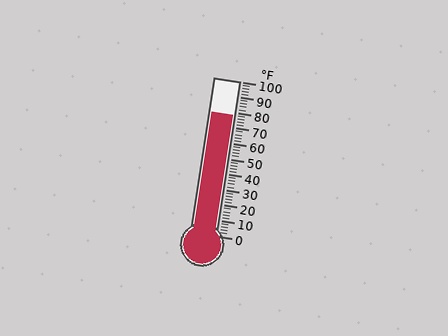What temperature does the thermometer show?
The thermometer shows approximately 78°F.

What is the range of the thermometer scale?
The thermometer scale ranges from 0°F to 100°F.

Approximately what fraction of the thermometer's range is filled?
The thermometer is filled to approximately 80% of its range.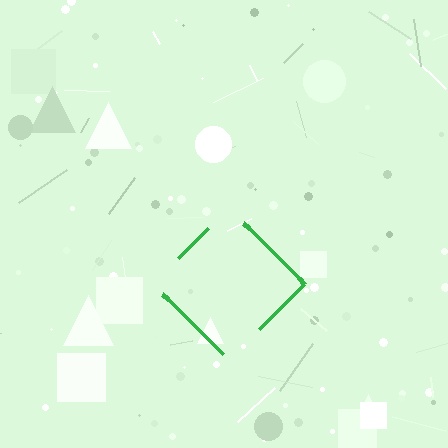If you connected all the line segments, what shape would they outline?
They would outline a diamond.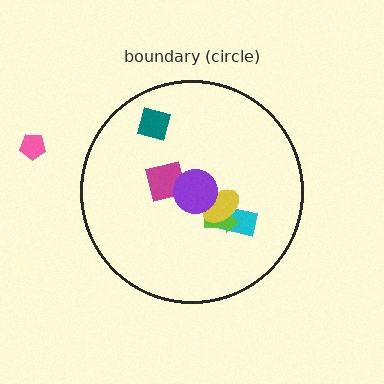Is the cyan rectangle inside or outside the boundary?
Inside.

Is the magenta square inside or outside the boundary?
Inside.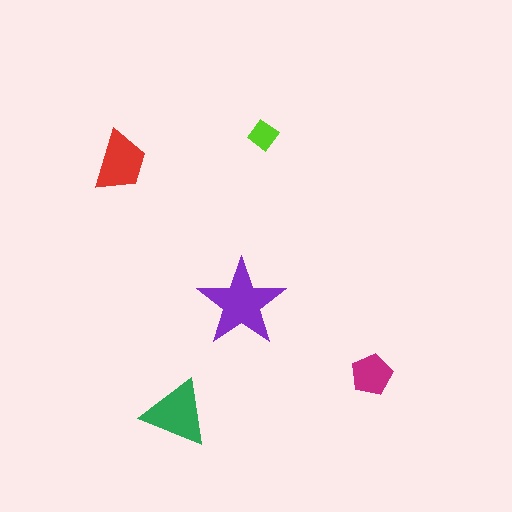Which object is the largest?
The purple star.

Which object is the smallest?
The lime diamond.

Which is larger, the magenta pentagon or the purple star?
The purple star.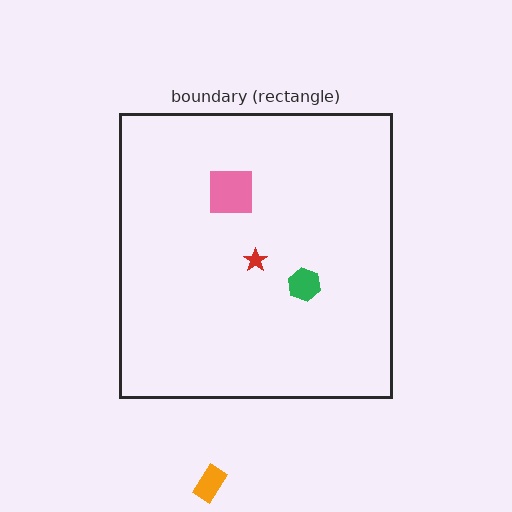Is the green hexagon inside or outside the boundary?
Inside.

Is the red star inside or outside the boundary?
Inside.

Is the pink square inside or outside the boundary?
Inside.